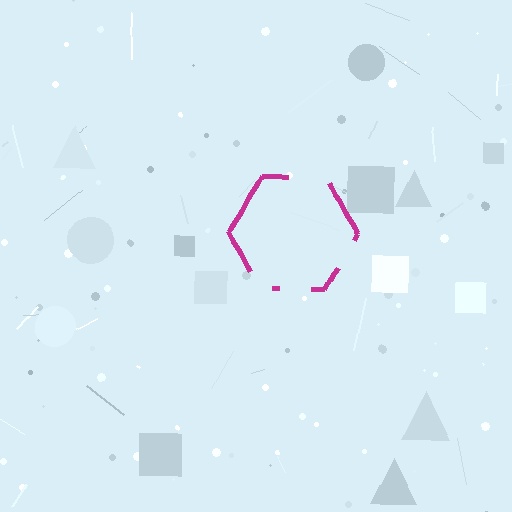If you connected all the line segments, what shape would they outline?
They would outline a hexagon.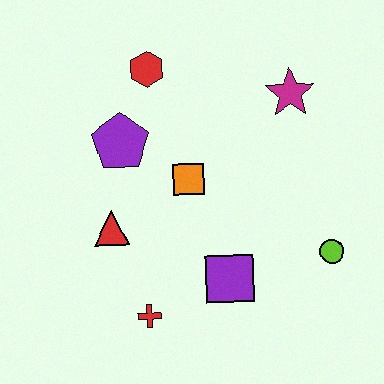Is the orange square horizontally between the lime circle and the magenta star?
No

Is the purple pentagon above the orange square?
Yes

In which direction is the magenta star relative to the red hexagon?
The magenta star is to the right of the red hexagon.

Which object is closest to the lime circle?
The purple square is closest to the lime circle.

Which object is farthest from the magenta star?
The red cross is farthest from the magenta star.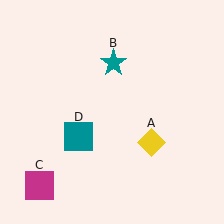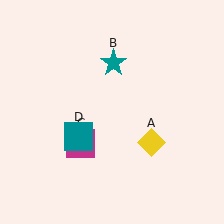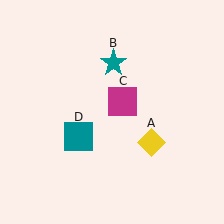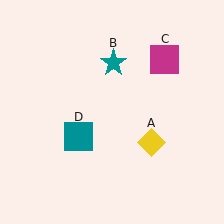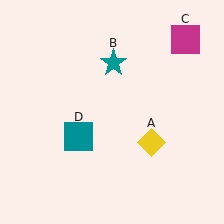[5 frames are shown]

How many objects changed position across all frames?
1 object changed position: magenta square (object C).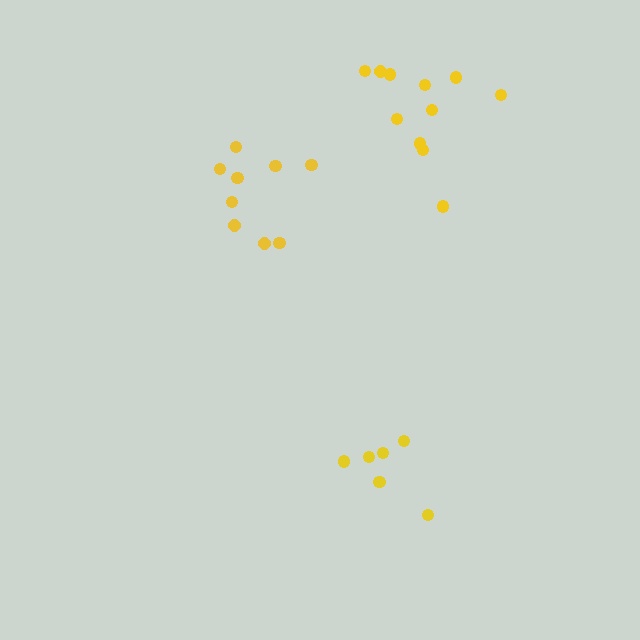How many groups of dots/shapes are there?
There are 3 groups.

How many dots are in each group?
Group 1: 6 dots, Group 2: 9 dots, Group 3: 11 dots (26 total).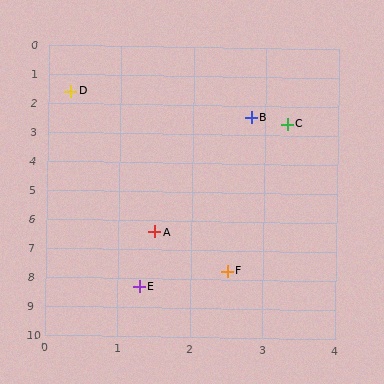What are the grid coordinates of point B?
Point B is at approximately (2.8, 2.4).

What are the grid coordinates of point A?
Point A is at approximately (1.5, 6.4).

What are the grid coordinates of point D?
Point D is at approximately (0.3, 1.6).